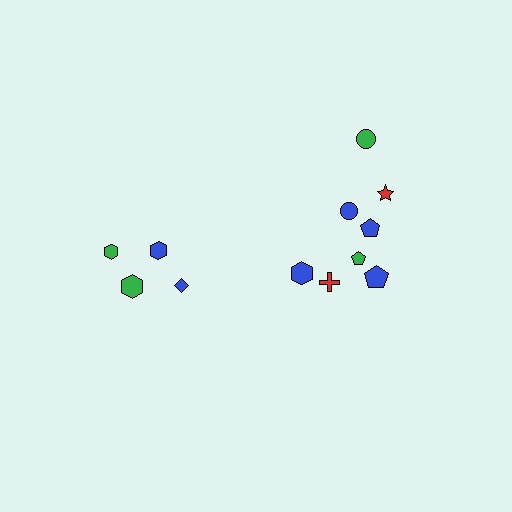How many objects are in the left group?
There are 4 objects.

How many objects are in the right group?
There are 8 objects.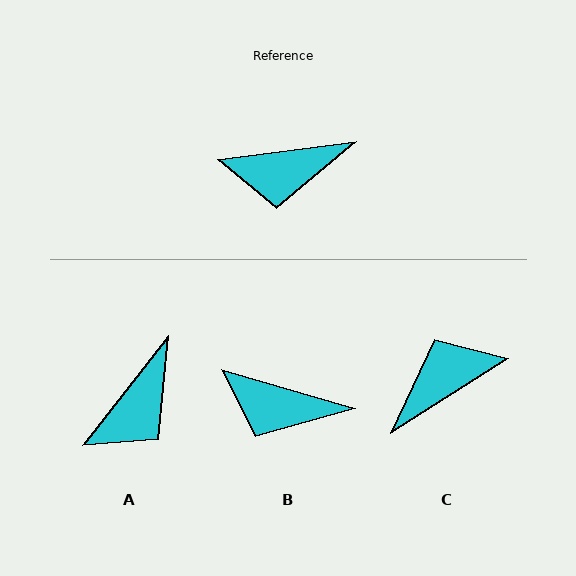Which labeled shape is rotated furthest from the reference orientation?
C, about 155 degrees away.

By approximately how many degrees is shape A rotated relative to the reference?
Approximately 44 degrees counter-clockwise.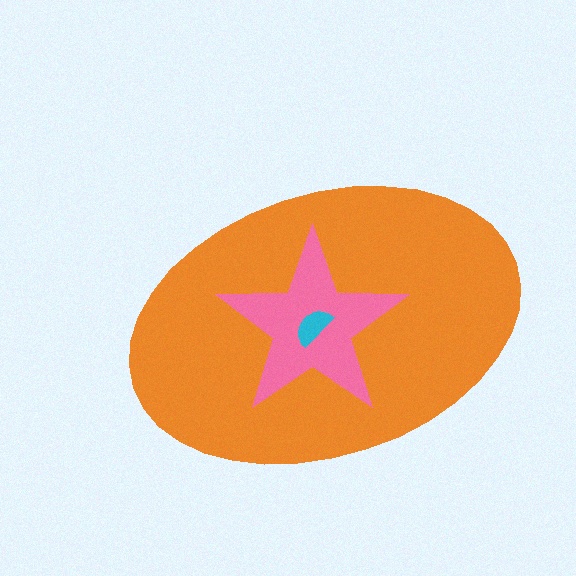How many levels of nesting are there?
3.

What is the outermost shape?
The orange ellipse.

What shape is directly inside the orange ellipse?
The pink star.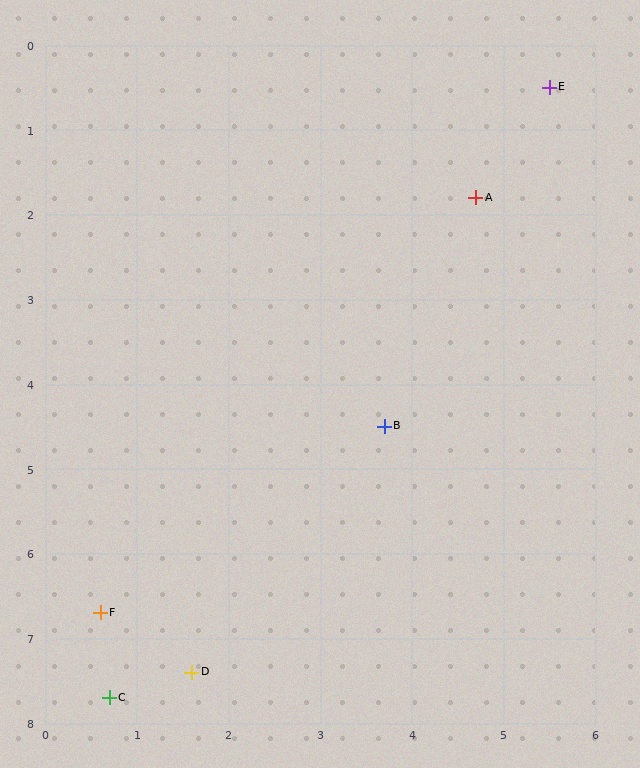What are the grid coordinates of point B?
Point B is at approximately (3.7, 4.5).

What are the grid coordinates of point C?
Point C is at approximately (0.7, 7.7).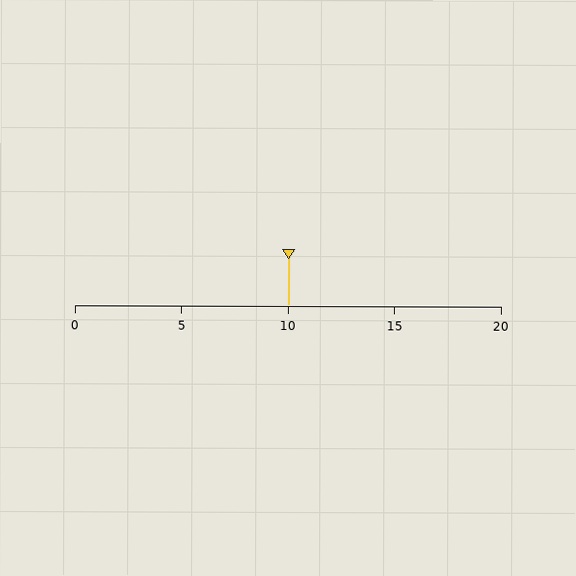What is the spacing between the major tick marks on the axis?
The major ticks are spaced 5 apart.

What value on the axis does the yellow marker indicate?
The marker indicates approximately 10.